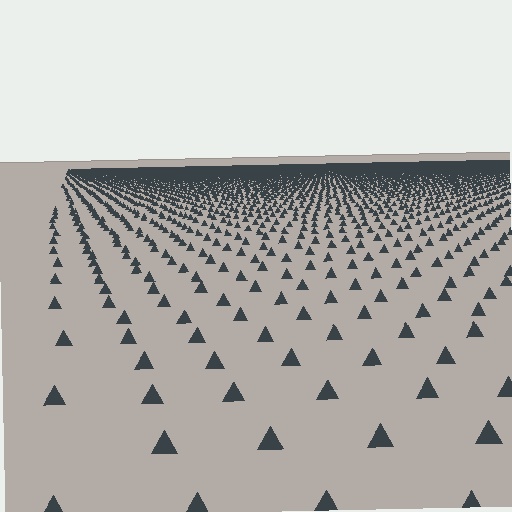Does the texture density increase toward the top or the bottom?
Density increases toward the top.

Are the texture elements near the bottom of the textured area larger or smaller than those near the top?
Larger. Near the bottom, elements are closer to the viewer and appear at a bigger on-screen size.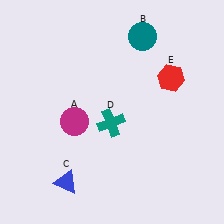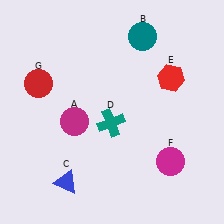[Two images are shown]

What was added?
A magenta circle (F), a red circle (G) were added in Image 2.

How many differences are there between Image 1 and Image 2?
There are 2 differences between the two images.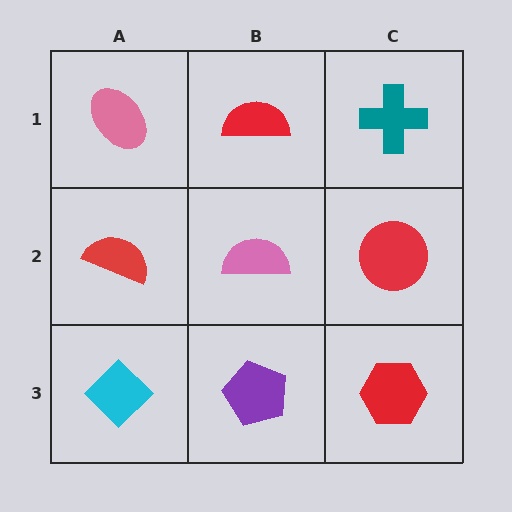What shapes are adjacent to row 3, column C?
A red circle (row 2, column C), a purple pentagon (row 3, column B).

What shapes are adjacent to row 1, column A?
A red semicircle (row 2, column A), a red semicircle (row 1, column B).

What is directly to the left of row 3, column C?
A purple pentagon.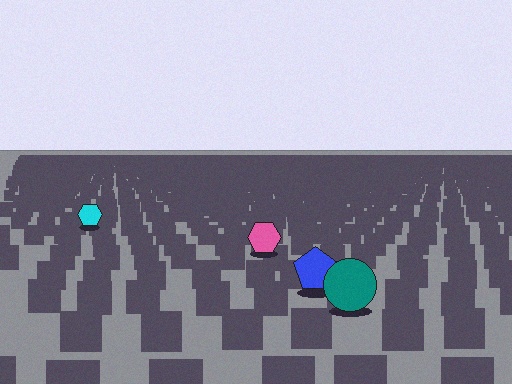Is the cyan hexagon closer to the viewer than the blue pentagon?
No. The blue pentagon is closer — you can tell from the texture gradient: the ground texture is coarser near it.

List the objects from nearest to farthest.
From nearest to farthest: the teal circle, the blue pentagon, the pink hexagon, the cyan hexagon.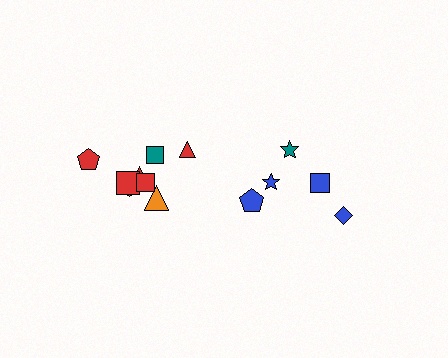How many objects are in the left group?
There are 8 objects.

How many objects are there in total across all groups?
There are 13 objects.